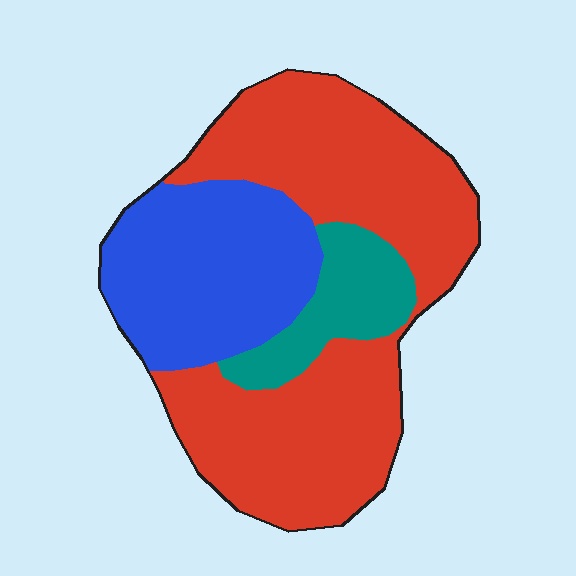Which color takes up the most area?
Red, at roughly 60%.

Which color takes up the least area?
Teal, at roughly 10%.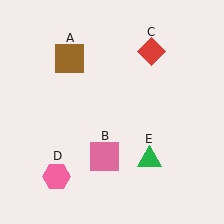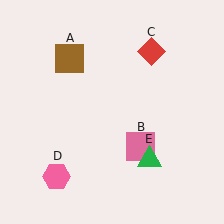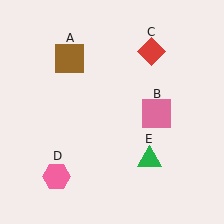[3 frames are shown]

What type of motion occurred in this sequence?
The pink square (object B) rotated counterclockwise around the center of the scene.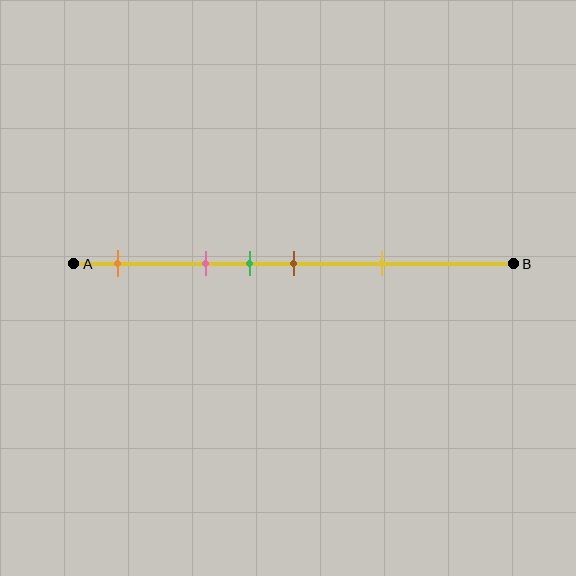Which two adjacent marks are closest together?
The green and brown marks are the closest adjacent pair.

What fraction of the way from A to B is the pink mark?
The pink mark is approximately 30% (0.3) of the way from A to B.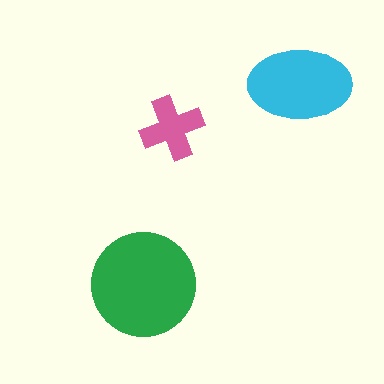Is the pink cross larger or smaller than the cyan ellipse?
Smaller.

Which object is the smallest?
The pink cross.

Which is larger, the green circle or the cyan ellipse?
The green circle.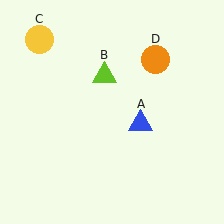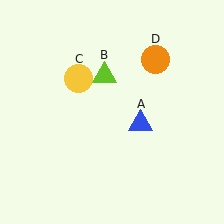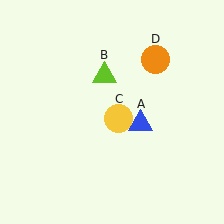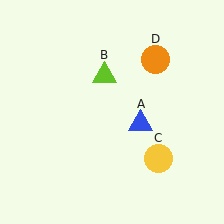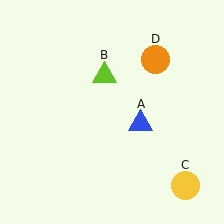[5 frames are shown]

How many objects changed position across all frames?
1 object changed position: yellow circle (object C).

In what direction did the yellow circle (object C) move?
The yellow circle (object C) moved down and to the right.